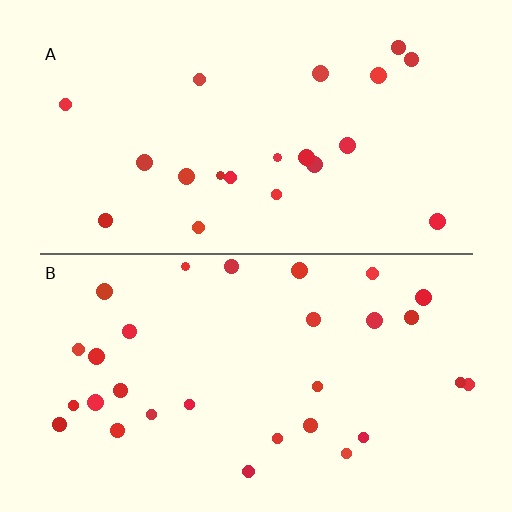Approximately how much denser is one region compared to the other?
Approximately 1.5× — region B over region A.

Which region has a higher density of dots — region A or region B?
B (the bottom).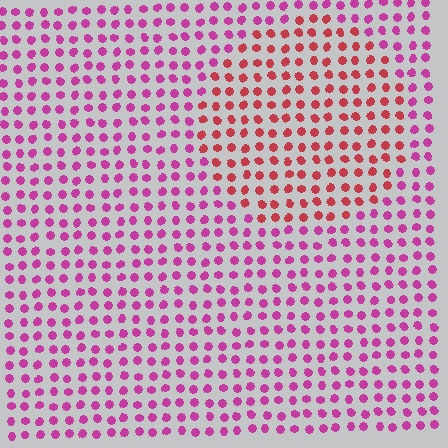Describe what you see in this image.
The image is filled with small magenta elements in a uniform arrangement. A circle-shaped region is visible where the elements are tinted to a slightly different hue, forming a subtle color boundary.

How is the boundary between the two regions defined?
The boundary is defined purely by a slight shift in hue (about 38 degrees). Spacing, size, and orientation are identical on both sides.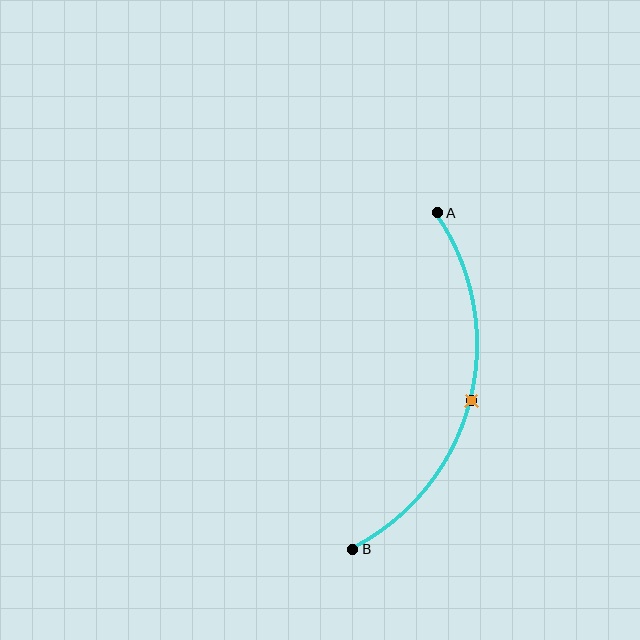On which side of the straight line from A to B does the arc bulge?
The arc bulges to the right of the straight line connecting A and B.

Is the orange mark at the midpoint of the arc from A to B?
Yes. The orange mark lies on the arc at equal arc-length from both A and B — it is the arc midpoint.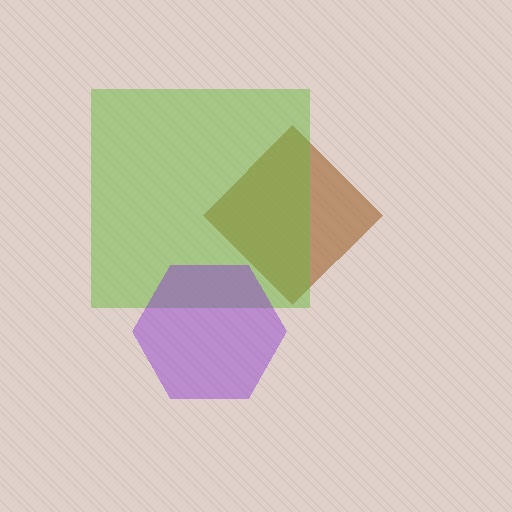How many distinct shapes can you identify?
There are 3 distinct shapes: a brown diamond, a lime square, a purple hexagon.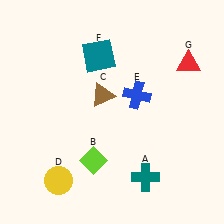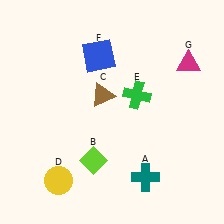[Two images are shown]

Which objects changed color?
E changed from blue to green. F changed from teal to blue. G changed from red to magenta.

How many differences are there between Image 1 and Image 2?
There are 3 differences between the two images.